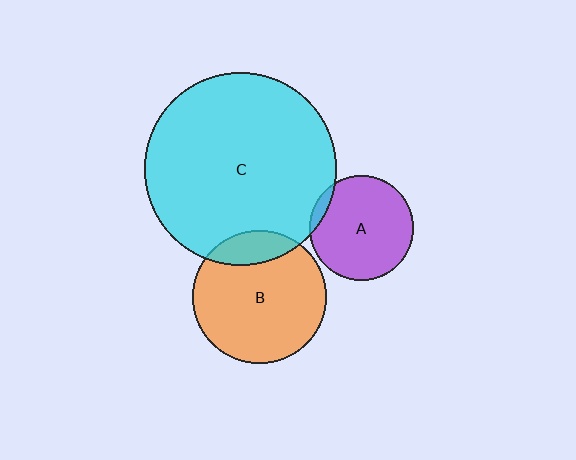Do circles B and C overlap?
Yes.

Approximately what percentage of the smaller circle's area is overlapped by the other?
Approximately 15%.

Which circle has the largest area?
Circle C (cyan).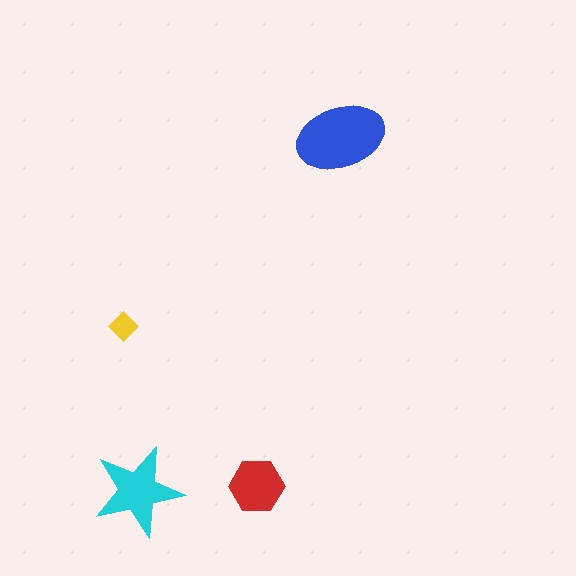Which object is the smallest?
The yellow diamond.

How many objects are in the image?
There are 4 objects in the image.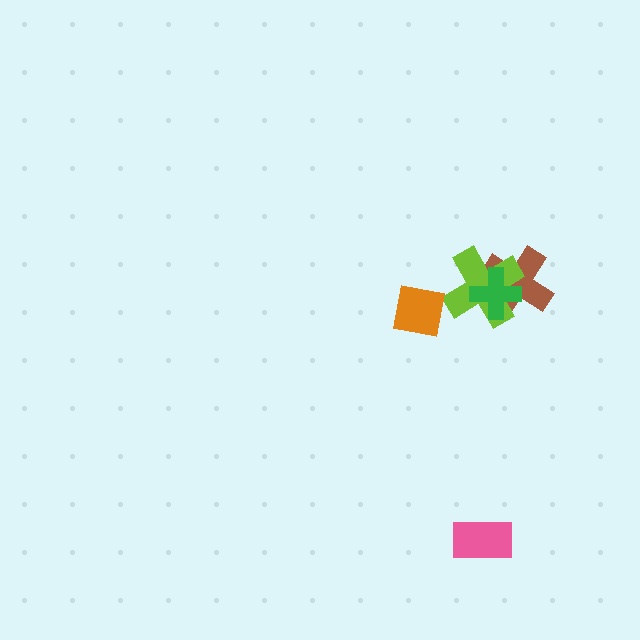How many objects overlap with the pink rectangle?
0 objects overlap with the pink rectangle.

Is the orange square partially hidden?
No, no other shape covers it.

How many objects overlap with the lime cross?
2 objects overlap with the lime cross.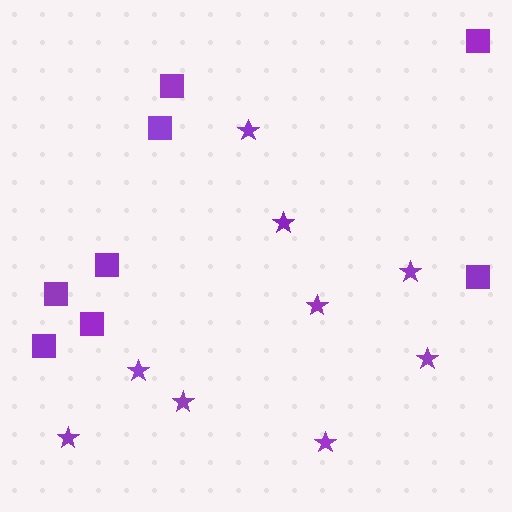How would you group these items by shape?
There are 2 groups: one group of squares (8) and one group of stars (9).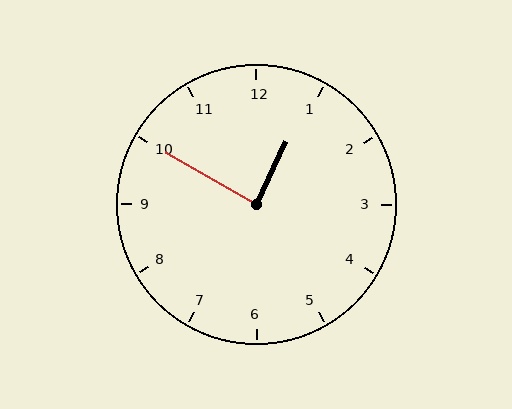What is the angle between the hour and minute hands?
Approximately 85 degrees.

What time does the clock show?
12:50.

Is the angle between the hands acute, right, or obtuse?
It is right.